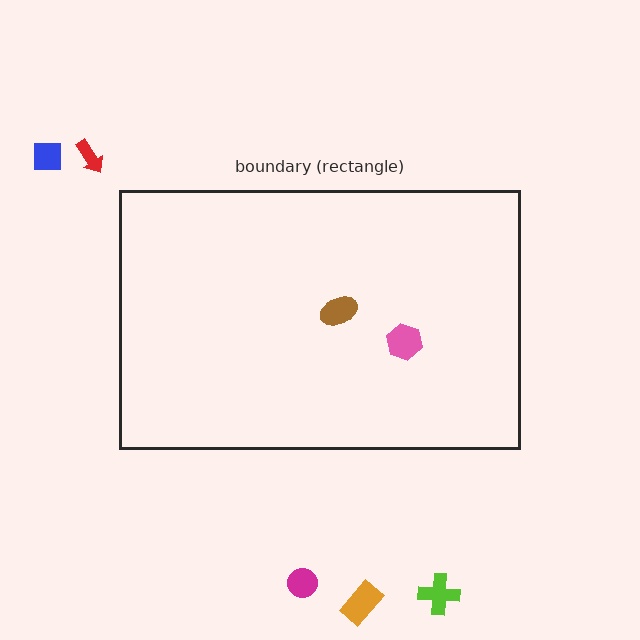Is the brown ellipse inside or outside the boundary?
Inside.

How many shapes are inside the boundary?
2 inside, 5 outside.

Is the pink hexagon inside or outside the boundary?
Inside.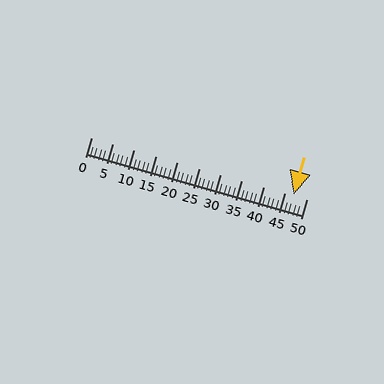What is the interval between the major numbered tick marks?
The major tick marks are spaced 5 units apart.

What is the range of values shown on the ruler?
The ruler shows values from 0 to 50.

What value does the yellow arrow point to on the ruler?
The yellow arrow points to approximately 47.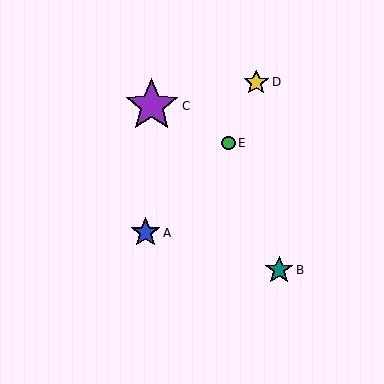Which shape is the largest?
The purple star (labeled C) is the largest.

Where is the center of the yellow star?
The center of the yellow star is at (256, 83).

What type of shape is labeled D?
Shape D is a yellow star.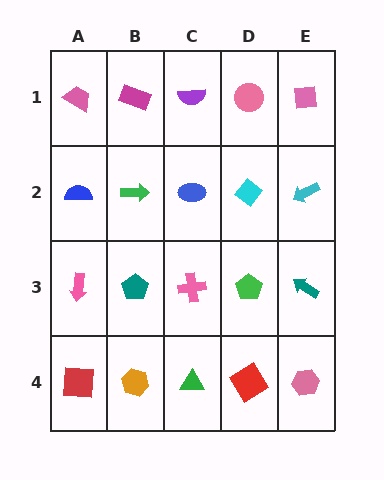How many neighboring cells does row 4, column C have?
3.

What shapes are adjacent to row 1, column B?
A green arrow (row 2, column B), a pink trapezoid (row 1, column A), a purple semicircle (row 1, column C).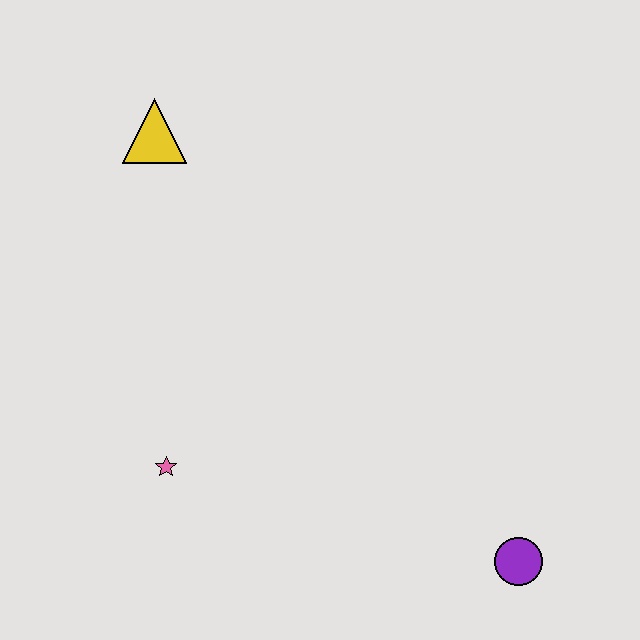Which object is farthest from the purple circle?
The yellow triangle is farthest from the purple circle.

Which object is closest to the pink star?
The yellow triangle is closest to the pink star.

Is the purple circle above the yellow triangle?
No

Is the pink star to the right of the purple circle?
No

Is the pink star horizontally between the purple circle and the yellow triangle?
Yes